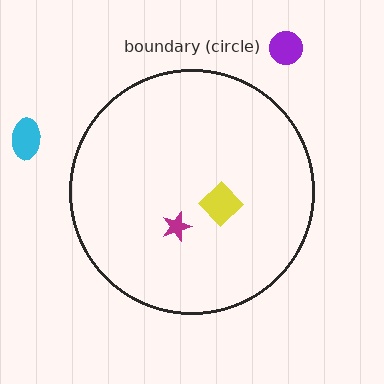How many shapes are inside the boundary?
2 inside, 2 outside.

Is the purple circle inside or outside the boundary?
Outside.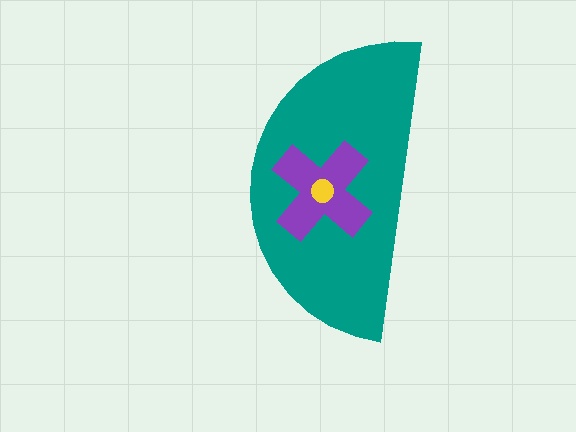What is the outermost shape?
The teal semicircle.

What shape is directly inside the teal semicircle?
The purple cross.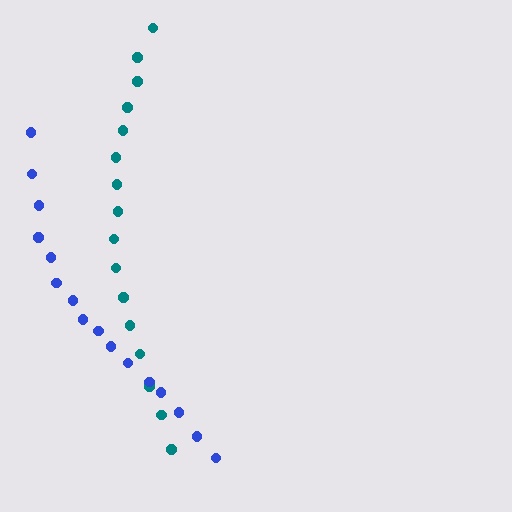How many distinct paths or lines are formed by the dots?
There are 2 distinct paths.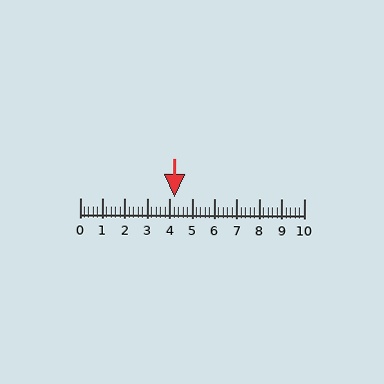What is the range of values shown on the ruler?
The ruler shows values from 0 to 10.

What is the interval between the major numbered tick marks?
The major tick marks are spaced 1 units apart.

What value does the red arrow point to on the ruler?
The red arrow points to approximately 4.2.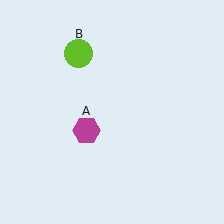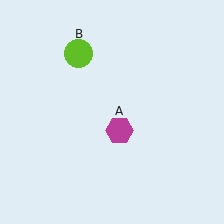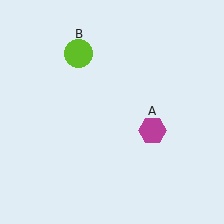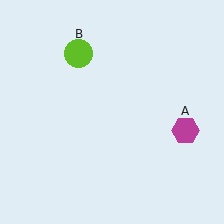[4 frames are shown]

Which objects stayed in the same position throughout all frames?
Lime circle (object B) remained stationary.